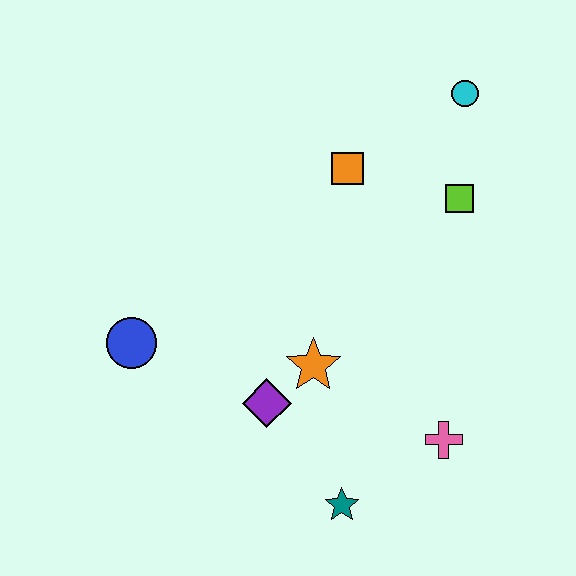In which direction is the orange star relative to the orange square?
The orange star is below the orange square.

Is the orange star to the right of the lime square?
No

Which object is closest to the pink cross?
The teal star is closest to the pink cross.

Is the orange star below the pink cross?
No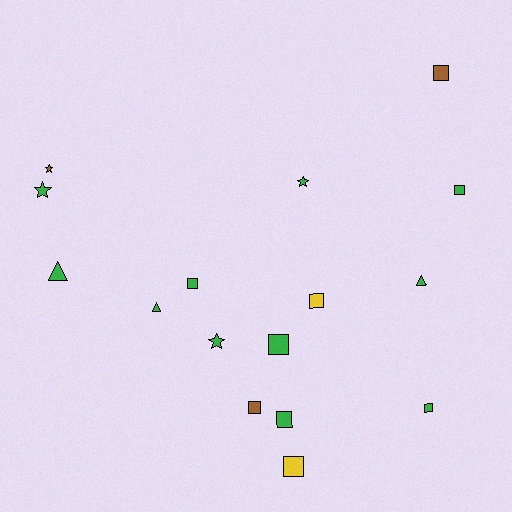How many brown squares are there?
There are 2 brown squares.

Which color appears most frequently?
Green, with 11 objects.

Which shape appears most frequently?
Square, with 9 objects.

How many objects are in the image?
There are 16 objects.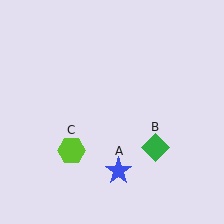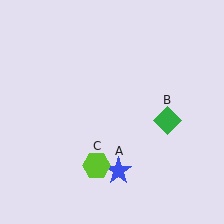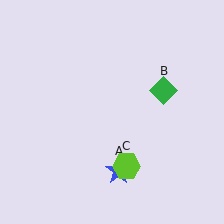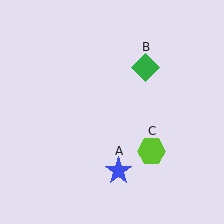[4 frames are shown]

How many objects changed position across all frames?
2 objects changed position: green diamond (object B), lime hexagon (object C).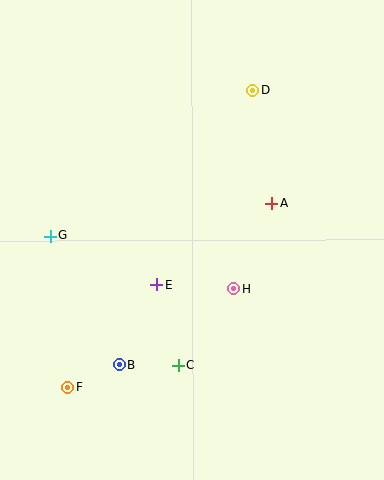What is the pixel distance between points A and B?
The distance between A and B is 222 pixels.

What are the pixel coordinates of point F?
Point F is at (67, 388).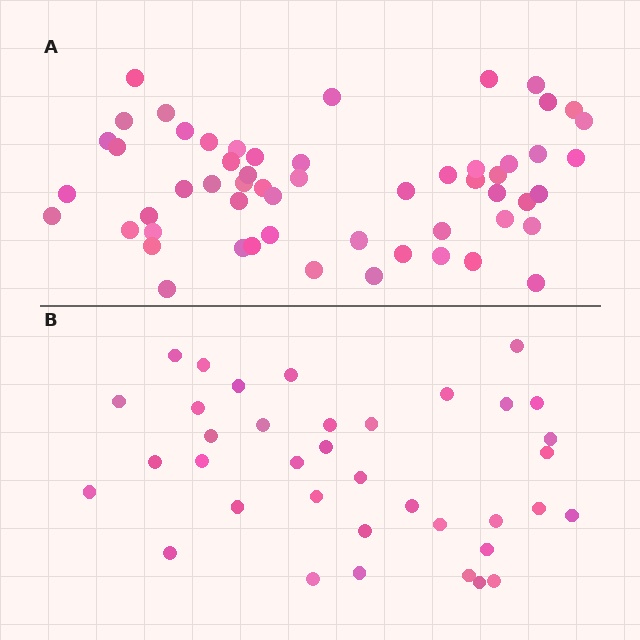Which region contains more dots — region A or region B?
Region A (the top region) has more dots.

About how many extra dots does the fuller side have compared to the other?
Region A has approximately 20 more dots than region B.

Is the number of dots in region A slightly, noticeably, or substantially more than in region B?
Region A has substantially more. The ratio is roughly 1.5 to 1.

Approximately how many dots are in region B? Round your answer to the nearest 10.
About 40 dots. (The exact count is 37, which rounds to 40.)